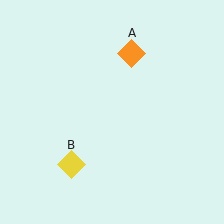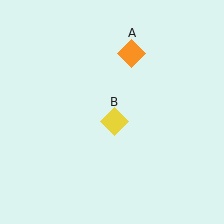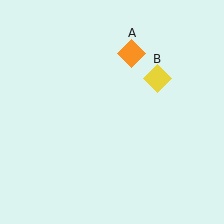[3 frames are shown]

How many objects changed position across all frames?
1 object changed position: yellow diamond (object B).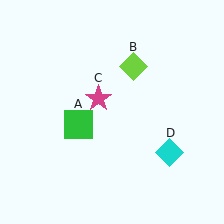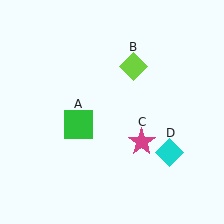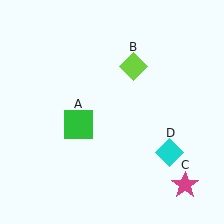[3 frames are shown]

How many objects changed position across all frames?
1 object changed position: magenta star (object C).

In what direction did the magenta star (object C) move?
The magenta star (object C) moved down and to the right.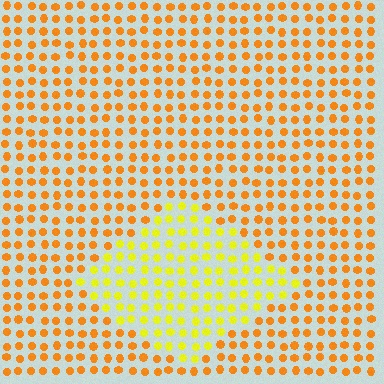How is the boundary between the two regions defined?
The boundary is defined purely by a slight shift in hue (about 33 degrees). Spacing, size, and orientation are identical on both sides.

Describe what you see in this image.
The image is filled with small orange elements in a uniform arrangement. A diamond-shaped region is visible where the elements are tinted to a slightly different hue, forming a subtle color boundary.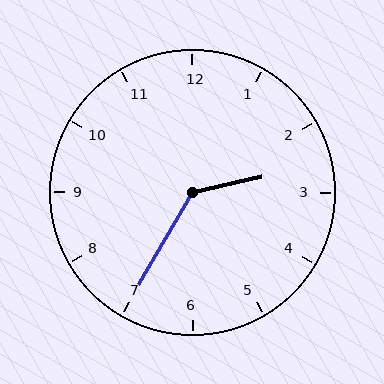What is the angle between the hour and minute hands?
Approximately 132 degrees.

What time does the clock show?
2:35.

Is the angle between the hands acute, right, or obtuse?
It is obtuse.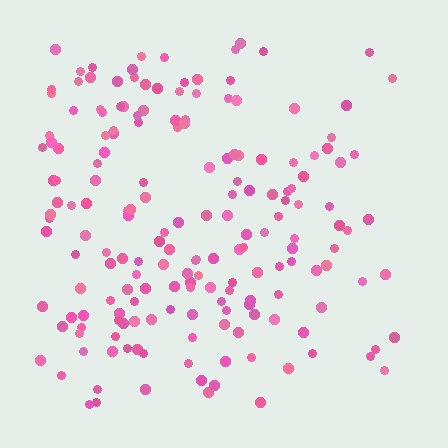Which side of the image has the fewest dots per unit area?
The right.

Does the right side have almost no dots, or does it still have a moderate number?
Still a moderate number, just noticeably fewer than the left.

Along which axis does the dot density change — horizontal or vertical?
Horizontal.